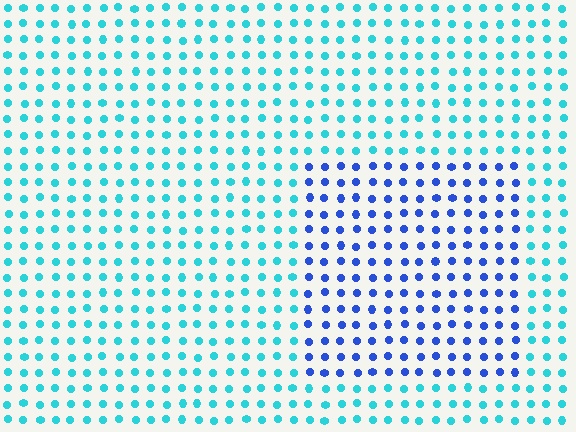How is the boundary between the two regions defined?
The boundary is defined purely by a slight shift in hue (about 46 degrees). Spacing, size, and orientation are identical on both sides.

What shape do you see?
I see a rectangle.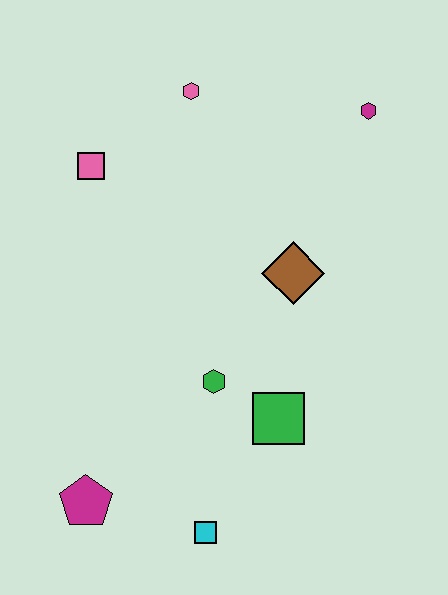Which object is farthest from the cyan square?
The magenta hexagon is farthest from the cyan square.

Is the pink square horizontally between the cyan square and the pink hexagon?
No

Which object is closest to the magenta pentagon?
The cyan square is closest to the magenta pentagon.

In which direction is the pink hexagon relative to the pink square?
The pink hexagon is to the right of the pink square.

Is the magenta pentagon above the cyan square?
Yes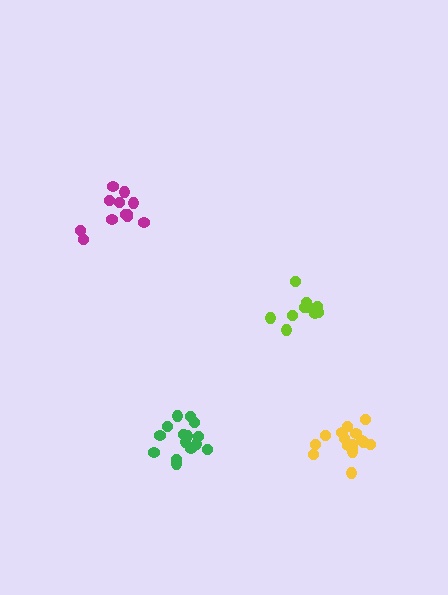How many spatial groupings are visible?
There are 4 spatial groupings.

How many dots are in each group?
Group 1: 12 dots, Group 2: 11 dots, Group 3: 16 dots, Group 4: 15 dots (54 total).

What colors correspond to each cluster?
The clusters are colored: magenta, lime, yellow, green.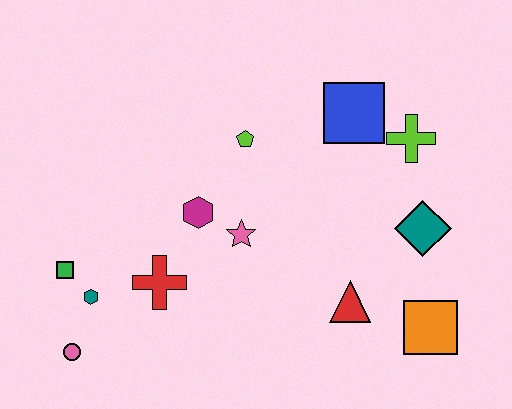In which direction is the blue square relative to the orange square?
The blue square is above the orange square.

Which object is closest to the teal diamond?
The lime cross is closest to the teal diamond.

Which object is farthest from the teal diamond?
The pink circle is farthest from the teal diamond.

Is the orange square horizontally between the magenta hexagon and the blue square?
No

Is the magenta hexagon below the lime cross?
Yes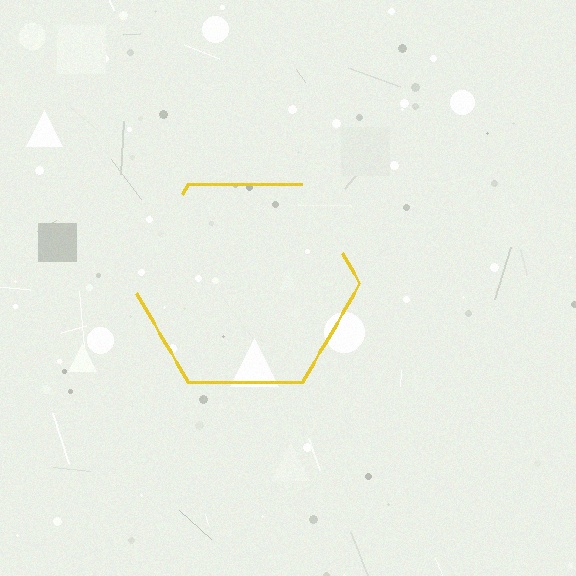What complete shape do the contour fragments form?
The contour fragments form a hexagon.